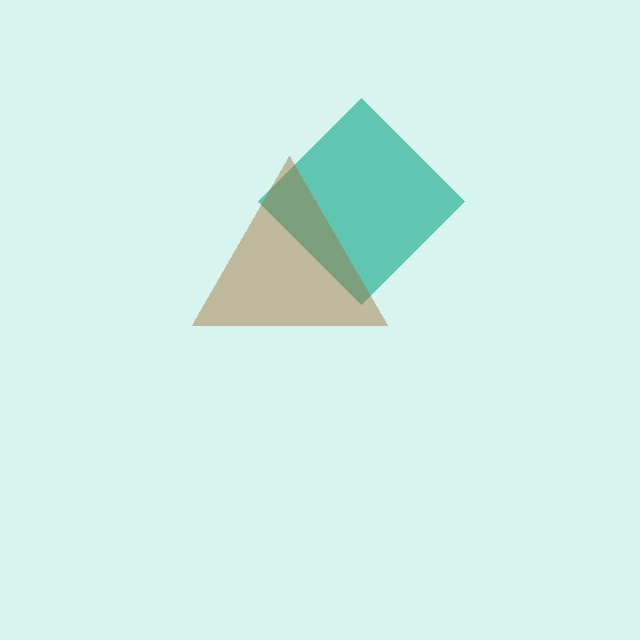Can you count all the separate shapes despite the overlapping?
Yes, there are 2 separate shapes.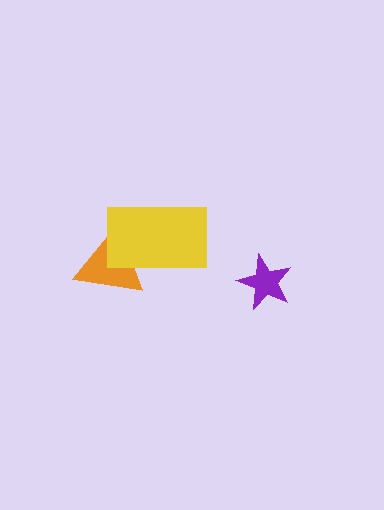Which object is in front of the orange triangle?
The yellow rectangle is in front of the orange triangle.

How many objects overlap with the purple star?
0 objects overlap with the purple star.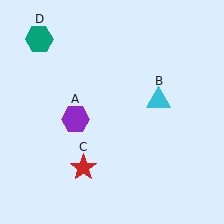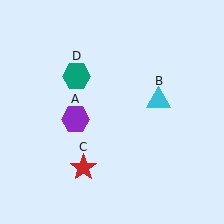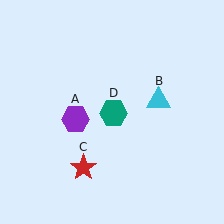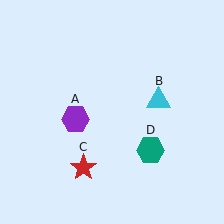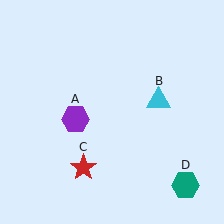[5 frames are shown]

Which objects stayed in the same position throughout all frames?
Purple hexagon (object A) and cyan triangle (object B) and red star (object C) remained stationary.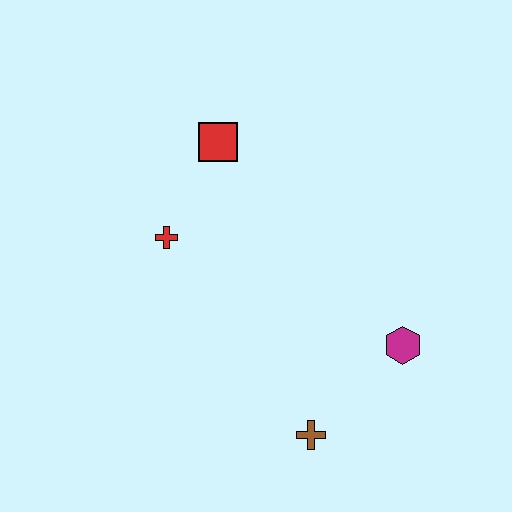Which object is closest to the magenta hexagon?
The brown cross is closest to the magenta hexagon.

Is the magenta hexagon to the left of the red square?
No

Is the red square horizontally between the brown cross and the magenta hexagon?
No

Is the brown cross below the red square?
Yes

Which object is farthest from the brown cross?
The red square is farthest from the brown cross.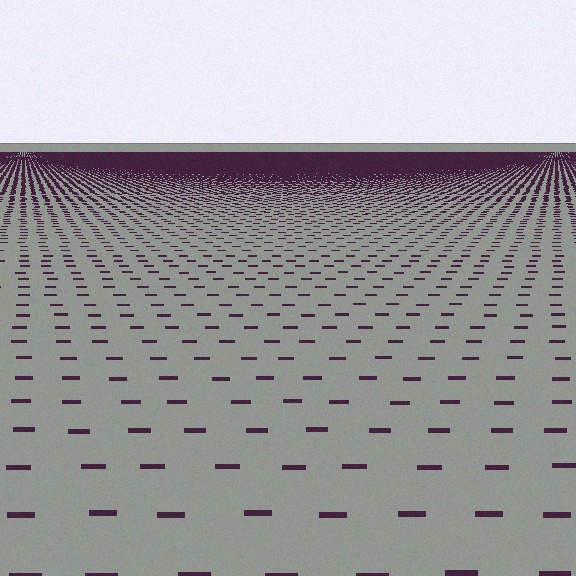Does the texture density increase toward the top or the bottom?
Density increases toward the top.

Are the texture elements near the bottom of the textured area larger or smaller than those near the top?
Larger. Near the bottom, elements are closer to the viewer and appear at a bigger on-screen size.